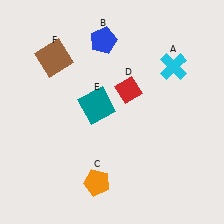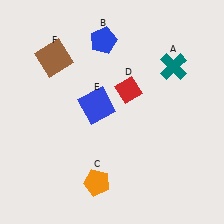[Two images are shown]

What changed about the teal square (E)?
In Image 1, E is teal. In Image 2, it changed to blue.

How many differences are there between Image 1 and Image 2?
There are 2 differences between the two images.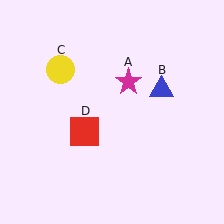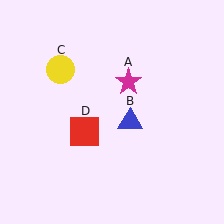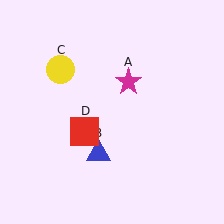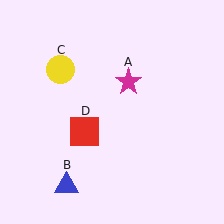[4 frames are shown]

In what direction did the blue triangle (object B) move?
The blue triangle (object B) moved down and to the left.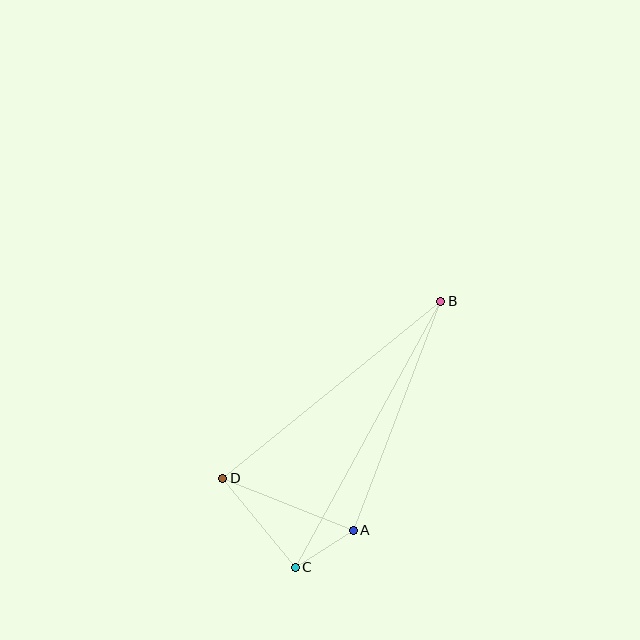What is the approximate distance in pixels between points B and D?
The distance between B and D is approximately 281 pixels.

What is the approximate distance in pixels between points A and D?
The distance between A and D is approximately 140 pixels.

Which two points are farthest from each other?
Points B and C are farthest from each other.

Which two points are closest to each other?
Points A and C are closest to each other.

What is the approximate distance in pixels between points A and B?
The distance between A and B is approximately 245 pixels.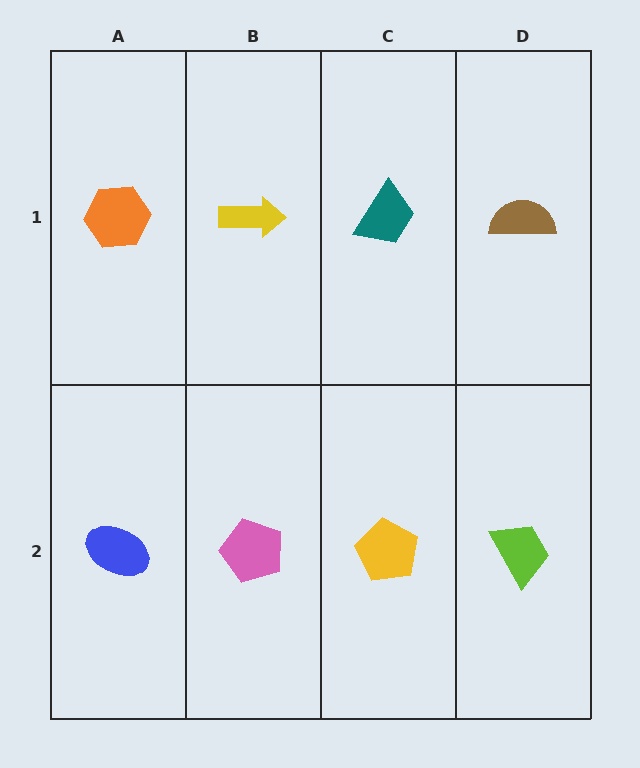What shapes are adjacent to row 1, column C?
A yellow pentagon (row 2, column C), a yellow arrow (row 1, column B), a brown semicircle (row 1, column D).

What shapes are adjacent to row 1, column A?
A blue ellipse (row 2, column A), a yellow arrow (row 1, column B).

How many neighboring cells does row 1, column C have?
3.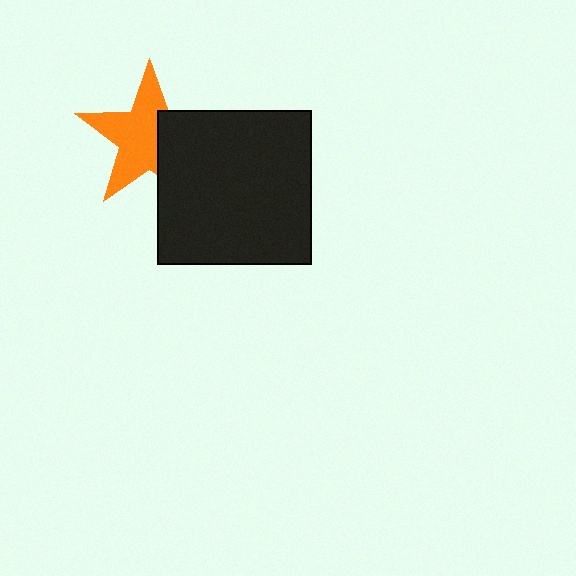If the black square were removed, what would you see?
You would see the complete orange star.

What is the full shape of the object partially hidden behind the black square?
The partially hidden object is an orange star.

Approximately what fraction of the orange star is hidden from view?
Roughly 38% of the orange star is hidden behind the black square.